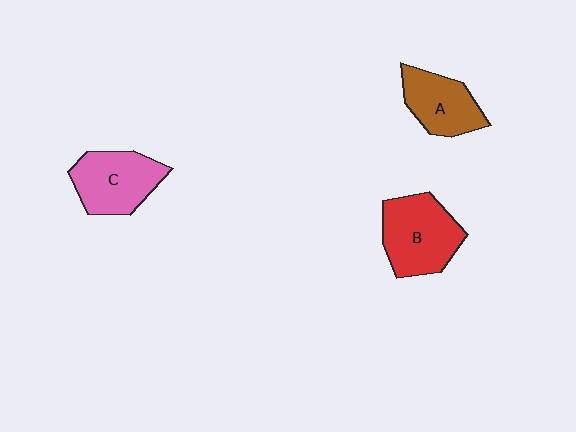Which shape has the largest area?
Shape B (red).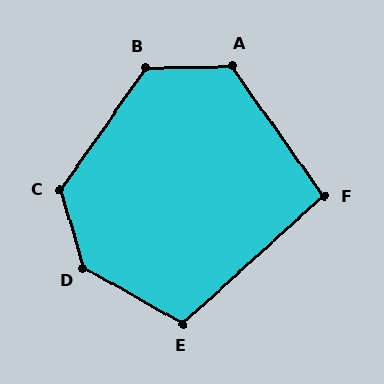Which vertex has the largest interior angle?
D, at approximately 137 degrees.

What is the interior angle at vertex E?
Approximately 108 degrees (obtuse).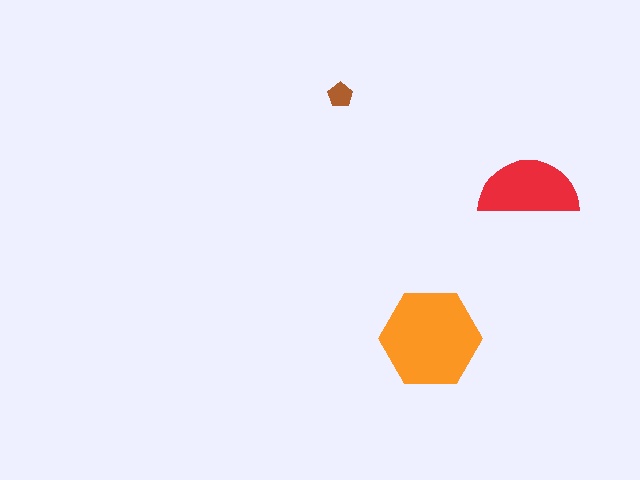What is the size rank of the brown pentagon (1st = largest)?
3rd.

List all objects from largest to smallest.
The orange hexagon, the red semicircle, the brown pentagon.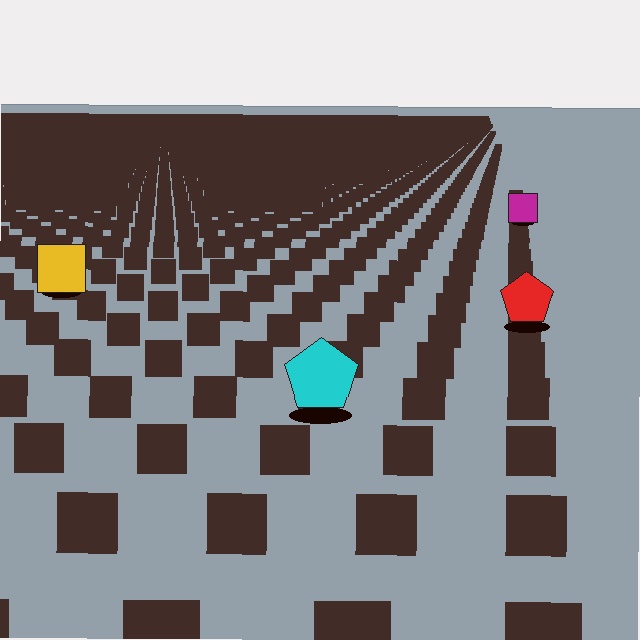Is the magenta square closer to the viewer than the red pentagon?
No. The red pentagon is closer — you can tell from the texture gradient: the ground texture is coarser near it.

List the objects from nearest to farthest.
From nearest to farthest: the cyan pentagon, the red pentagon, the yellow square, the magenta square.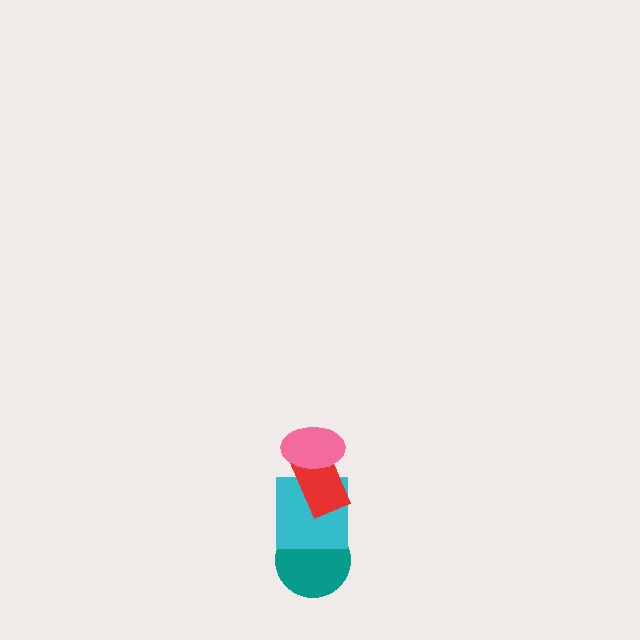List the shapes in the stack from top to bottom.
From top to bottom: the pink ellipse, the red rectangle, the cyan square, the teal circle.